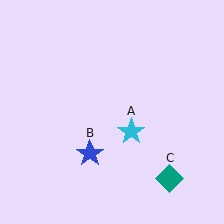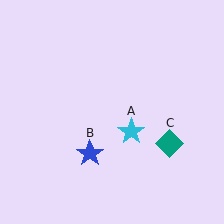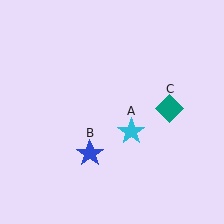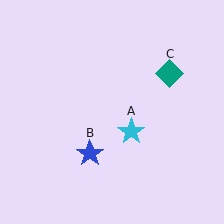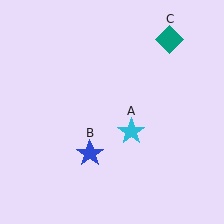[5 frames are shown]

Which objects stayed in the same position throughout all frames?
Cyan star (object A) and blue star (object B) remained stationary.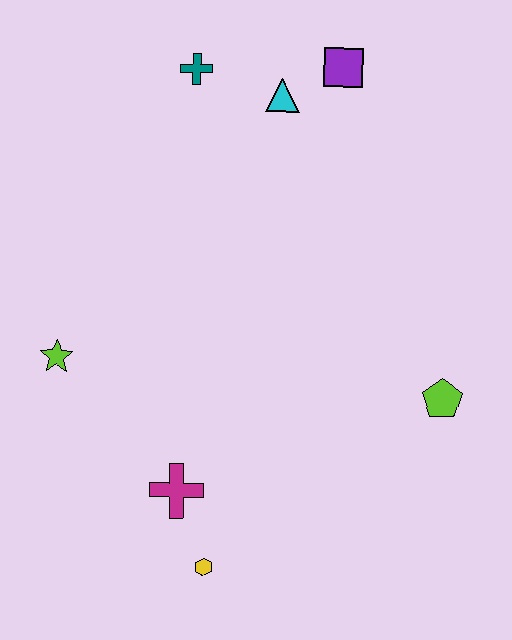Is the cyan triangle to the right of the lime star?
Yes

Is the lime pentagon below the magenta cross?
No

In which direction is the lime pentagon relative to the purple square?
The lime pentagon is below the purple square.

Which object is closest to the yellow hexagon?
The magenta cross is closest to the yellow hexagon.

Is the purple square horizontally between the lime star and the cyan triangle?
No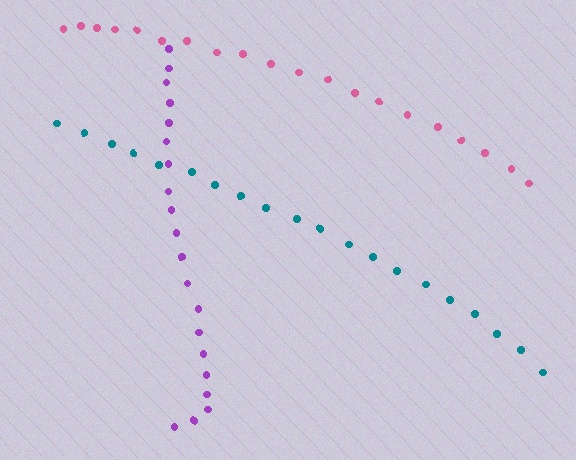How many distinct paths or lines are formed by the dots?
There are 3 distinct paths.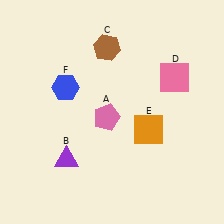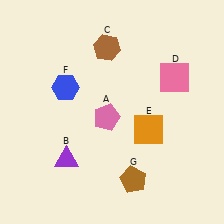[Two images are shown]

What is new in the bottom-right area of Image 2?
A brown pentagon (G) was added in the bottom-right area of Image 2.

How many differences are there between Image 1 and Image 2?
There is 1 difference between the two images.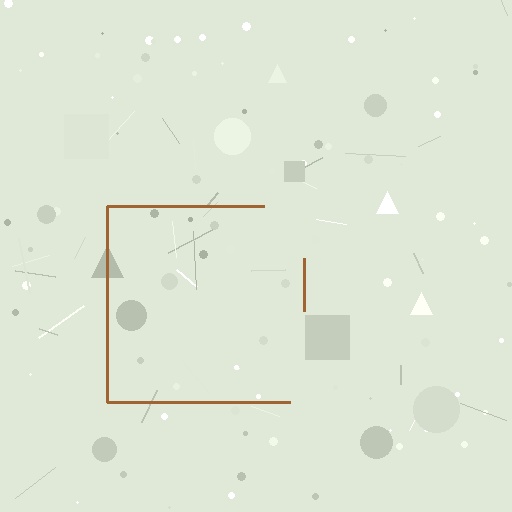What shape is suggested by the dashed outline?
The dashed outline suggests a square.